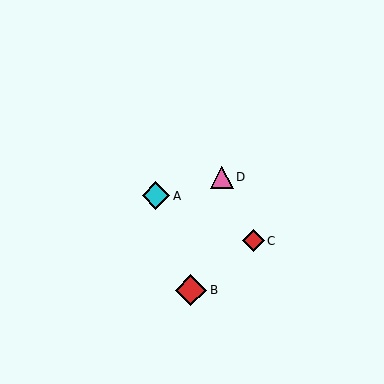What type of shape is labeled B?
Shape B is a red diamond.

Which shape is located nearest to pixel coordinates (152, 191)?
The cyan diamond (labeled A) at (156, 196) is nearest to that location.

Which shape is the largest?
The red diamond (labeled B) is the largest.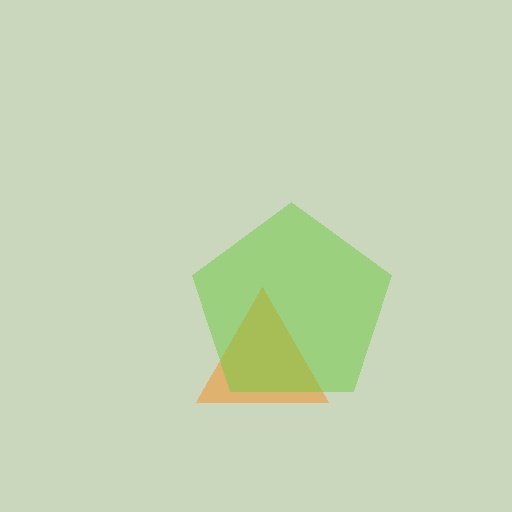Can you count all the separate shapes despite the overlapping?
Yes, there are 2 separate shapes.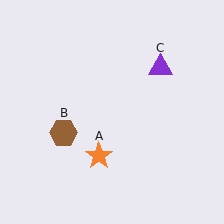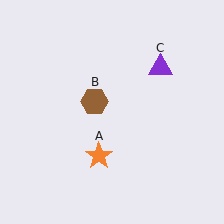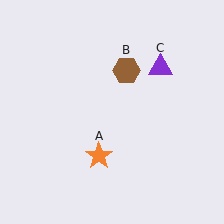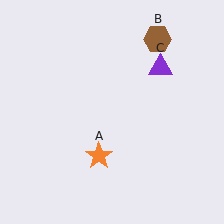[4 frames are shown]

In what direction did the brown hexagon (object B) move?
The brown hexagon (object B) moved up and to the right.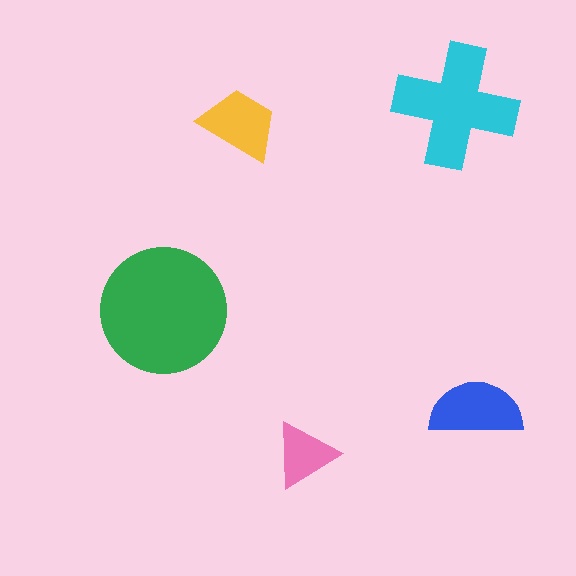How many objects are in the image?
There are 5 objects in the image.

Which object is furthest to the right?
The blue semicircle is rightmost.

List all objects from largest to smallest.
The green circle, the cyan cross, the blue semicircle, the yellow trapezoid, the pink triangle.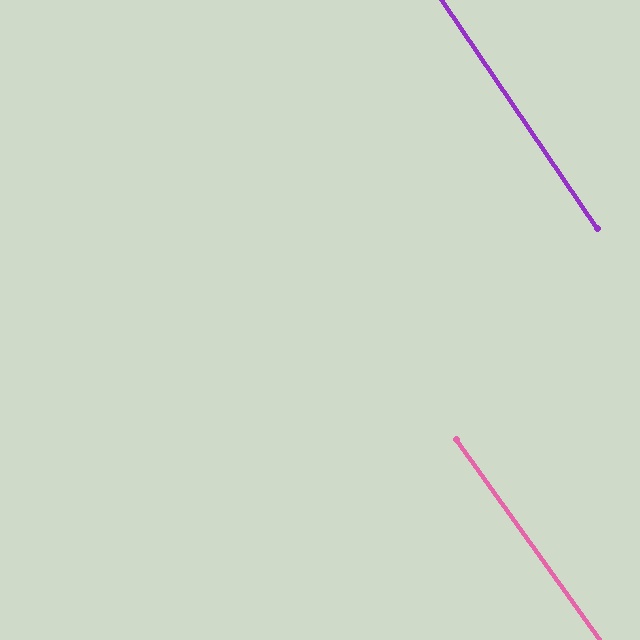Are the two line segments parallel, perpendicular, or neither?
Parallel — their directions differ by only 1.7°.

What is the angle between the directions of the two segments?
Approximately 2 degrees.